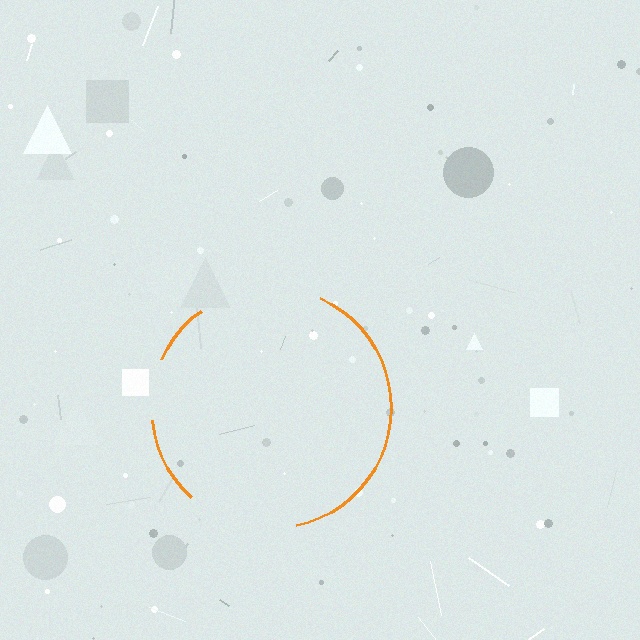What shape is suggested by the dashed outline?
The dashed outline suggests a circle.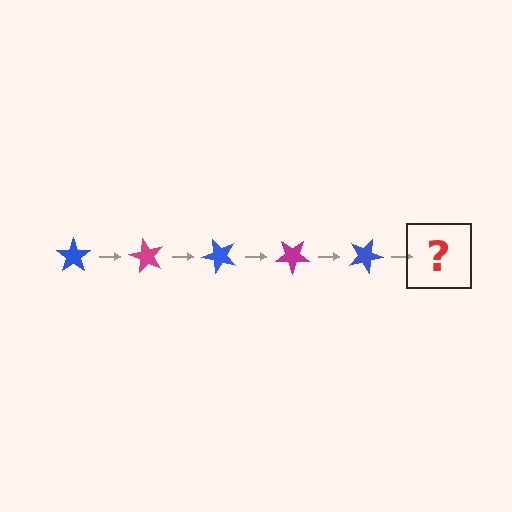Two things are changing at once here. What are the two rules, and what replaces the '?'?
The two rules are that it rotates 60 degrees each step and the color cycles through blue and magenta. The '?' should be a magenta star, rotated 300 degrees from the start.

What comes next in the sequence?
The next element should be a magenta star, rotated 300 degrees from the start.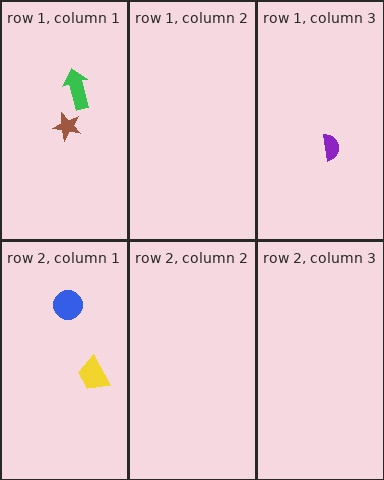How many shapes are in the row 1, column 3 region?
1.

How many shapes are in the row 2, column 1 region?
2.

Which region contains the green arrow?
The row 1, column 1 region.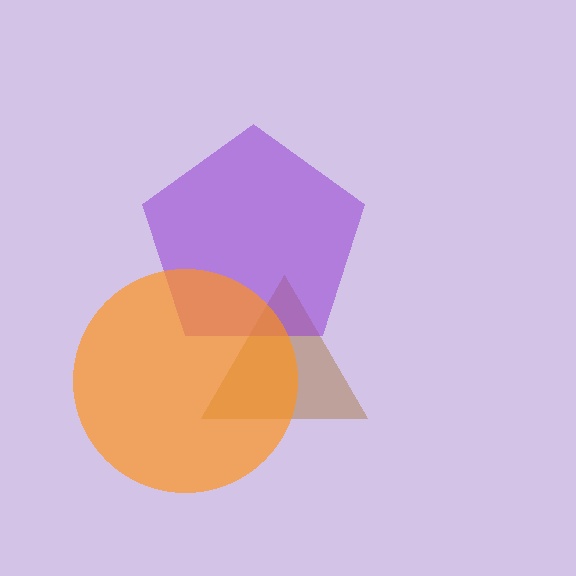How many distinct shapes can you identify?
There are 3 distinct shapes: a brown triangle, a purple pentagon, an orange circle.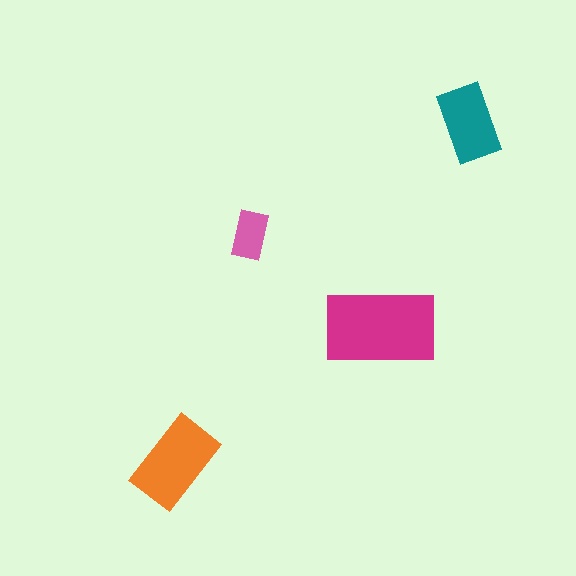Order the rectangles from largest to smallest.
the magenta one, the orange one, the teal one, the pink one.